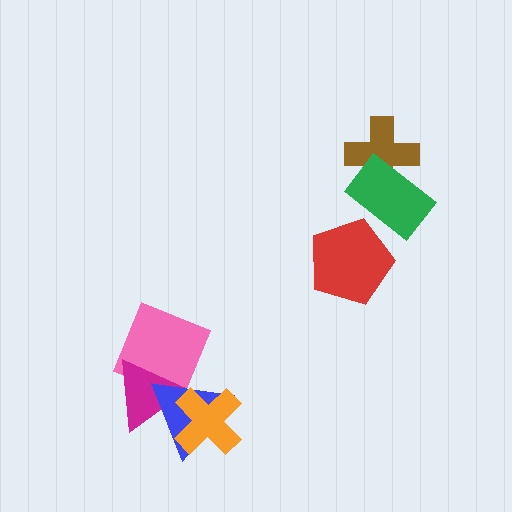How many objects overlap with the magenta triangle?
3 objects overlap with the magenta triangle.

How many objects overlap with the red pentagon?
1 object overlaps with the red pentagon.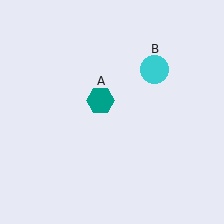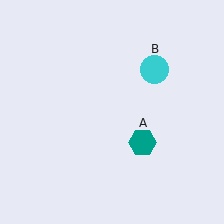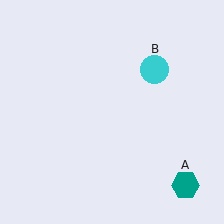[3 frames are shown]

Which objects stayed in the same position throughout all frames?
Cyan circle (object B) remained stationary.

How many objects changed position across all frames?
1 object changed position: teal hexagon (object A).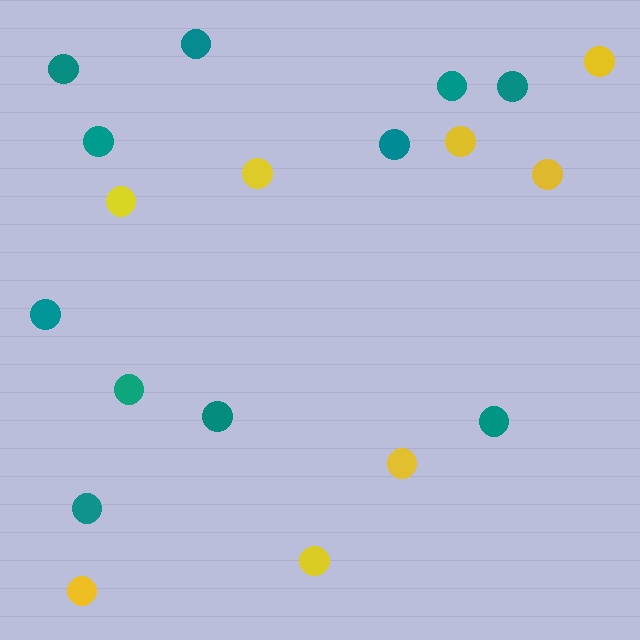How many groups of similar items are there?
There are 2 groups: one group of yellow circles (8) and one group of teal circles (11).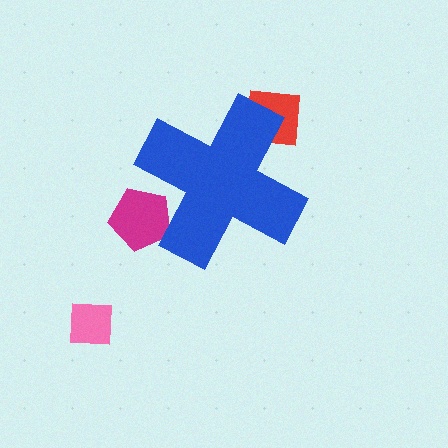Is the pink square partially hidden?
No, the pink square is fully visible.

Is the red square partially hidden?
Yes, the red square is partially hidden behind the blue cross.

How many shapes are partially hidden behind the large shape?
2 shapes are partially hidden.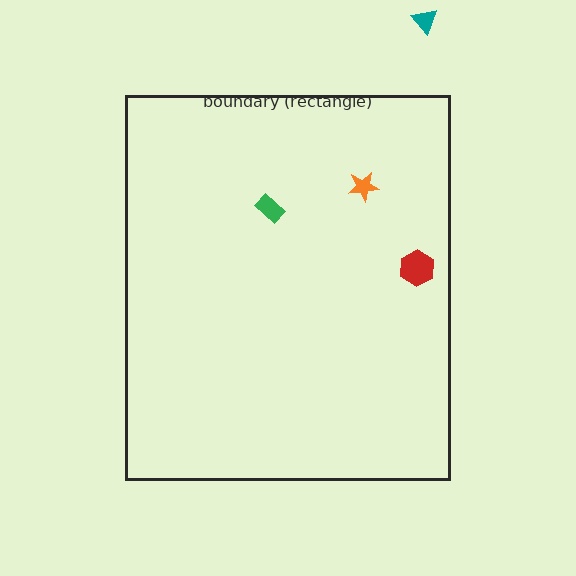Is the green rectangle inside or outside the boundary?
Inside.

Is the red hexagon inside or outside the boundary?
Inside.